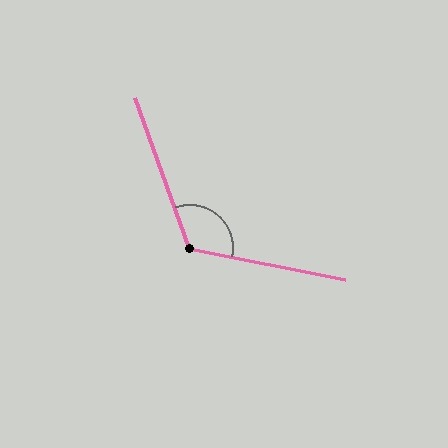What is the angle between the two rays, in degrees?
Approximately 121 degrees.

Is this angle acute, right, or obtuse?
It is obtuse.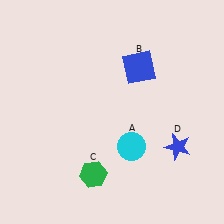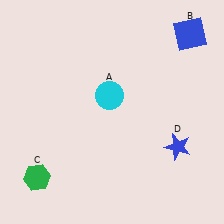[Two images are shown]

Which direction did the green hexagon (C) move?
The green hexagon (C) moved left.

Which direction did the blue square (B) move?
The blue square (B) moved right.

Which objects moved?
The objects that moved are: the cyan circle (A), the blue square (B), the green hexagon (C).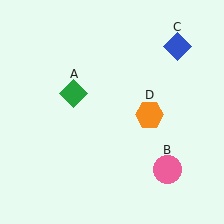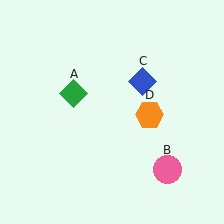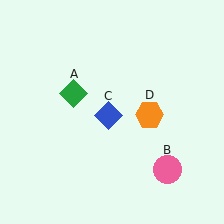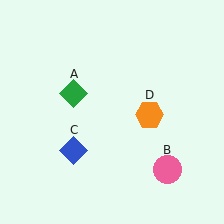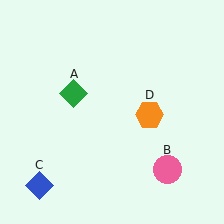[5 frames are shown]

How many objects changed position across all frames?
1 object changed position: blue diamond (object C).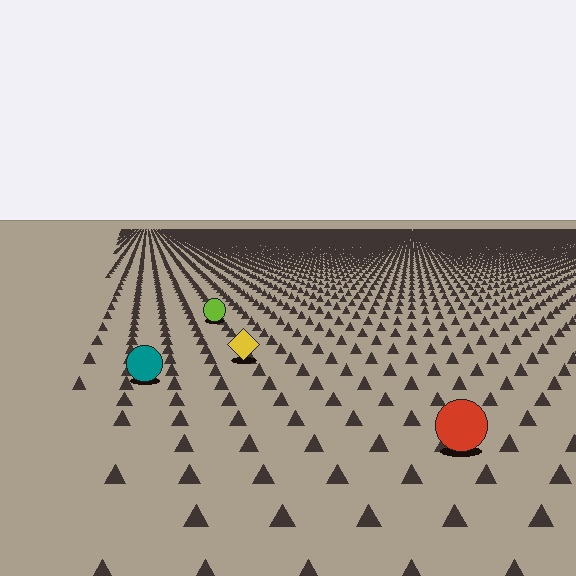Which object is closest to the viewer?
The red circle is closest. The texture marks near it are larger and more spread out.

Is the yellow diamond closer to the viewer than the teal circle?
No. The teal circle is closer — you can tell from the texture gradient: the ground texture is coarser near it.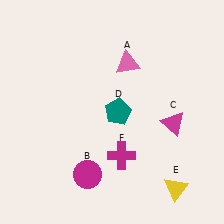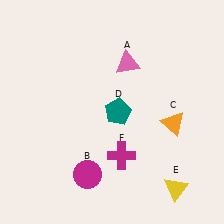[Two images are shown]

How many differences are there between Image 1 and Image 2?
There is 1 difference between the two images.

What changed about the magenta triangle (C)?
In Image 1, C is magenta. In Image 2, it changed to orange.